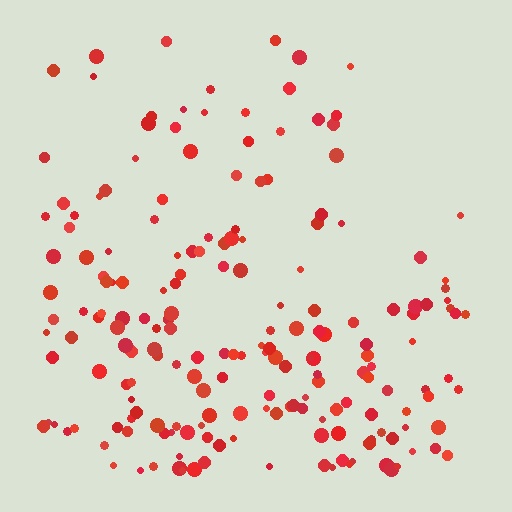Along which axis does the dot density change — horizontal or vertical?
Vertical.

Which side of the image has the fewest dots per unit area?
The top.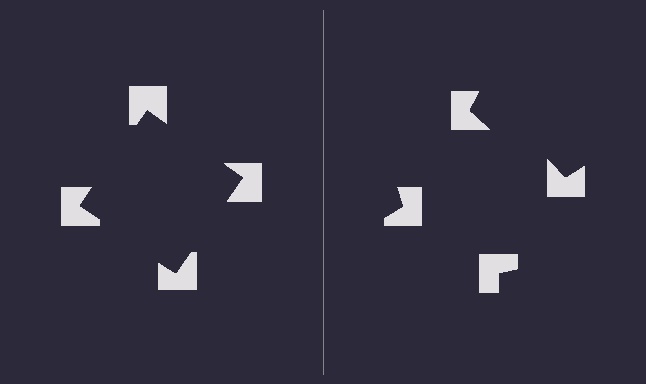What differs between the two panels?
The notched squares are positioned identically on both sides; only the wedge orientations differ. On the left they align to a square; on the right they are misaligned.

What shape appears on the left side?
An illusory square.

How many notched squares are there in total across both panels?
8 — 4 on each side.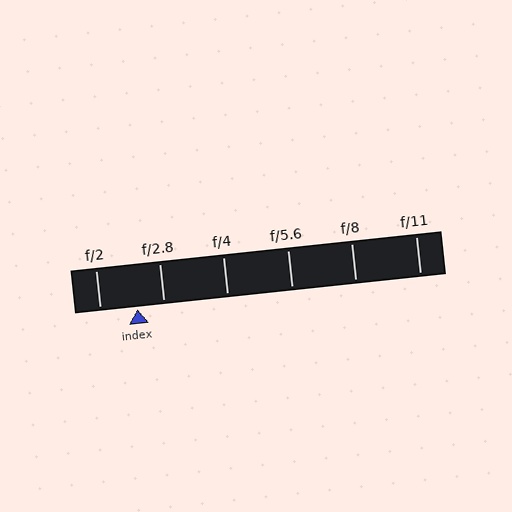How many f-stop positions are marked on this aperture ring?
There are 6 f-stop positions marked.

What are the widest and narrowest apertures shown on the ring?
The widest aperture shown is f/2 and the narrowest is f/11.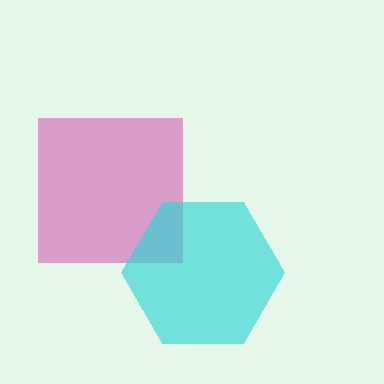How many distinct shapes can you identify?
There are 2 distinct shapes: a magenta square, a cyan hexagon.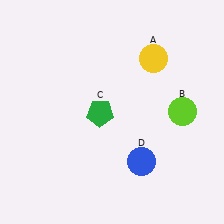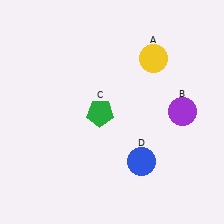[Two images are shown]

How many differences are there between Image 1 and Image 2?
There is 1 difference between the two images.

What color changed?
The circle (B) changed from lime in Image 1 to purple in Image 2.